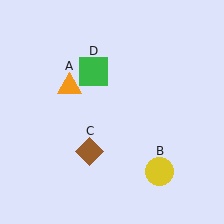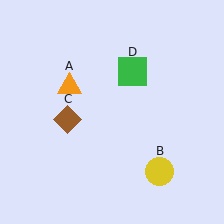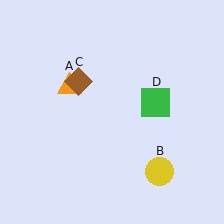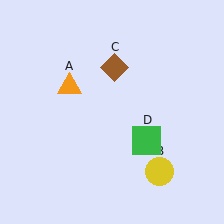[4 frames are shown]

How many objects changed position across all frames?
2 objects changed position: brown diamond (object C), green square (object D).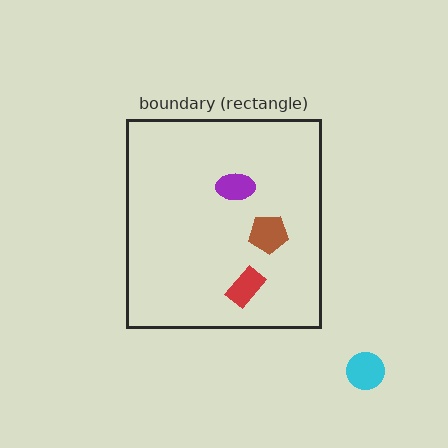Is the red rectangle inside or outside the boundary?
Inside.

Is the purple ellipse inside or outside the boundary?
Inside.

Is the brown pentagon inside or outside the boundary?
Inside.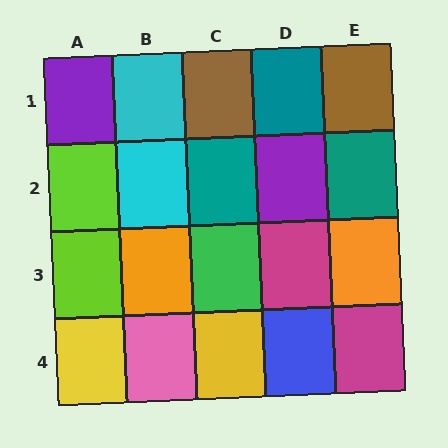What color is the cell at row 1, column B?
Cyan.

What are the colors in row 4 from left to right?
Yellow, pink, yellow, blue, magenta.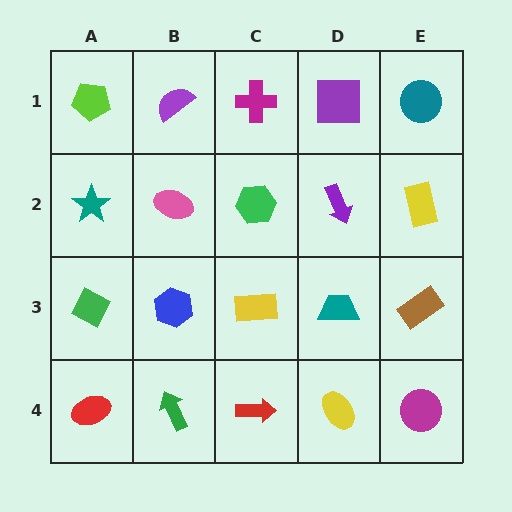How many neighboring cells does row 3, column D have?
4.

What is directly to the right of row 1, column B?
A magenta cross.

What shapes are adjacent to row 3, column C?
A green hexagon (row 2, column C), a red arrow (row 4, column C), a blue hexagon (row 3, column B), a teal trapezoid (row 3, column D).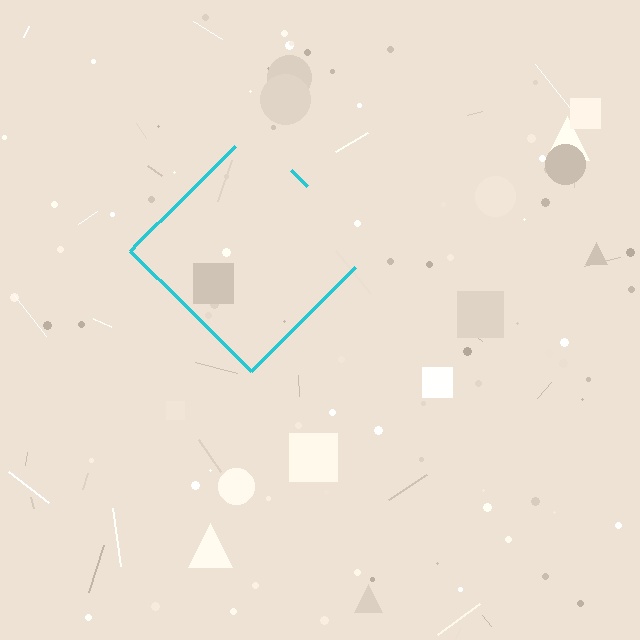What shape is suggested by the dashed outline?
The dashed outline suggests a diamond.